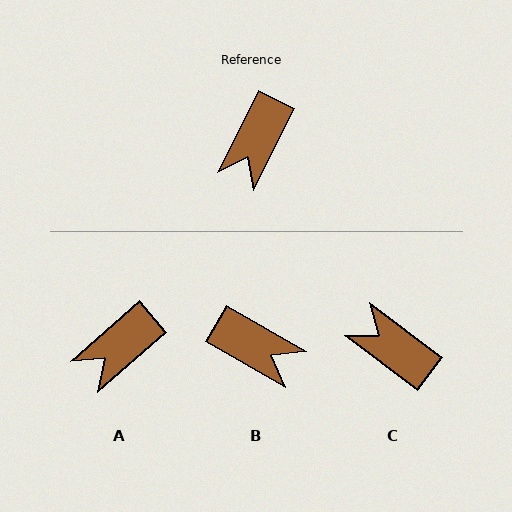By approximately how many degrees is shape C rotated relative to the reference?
Approximately 101 degrees clockwise.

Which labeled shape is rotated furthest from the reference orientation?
C, about 101 degrees away.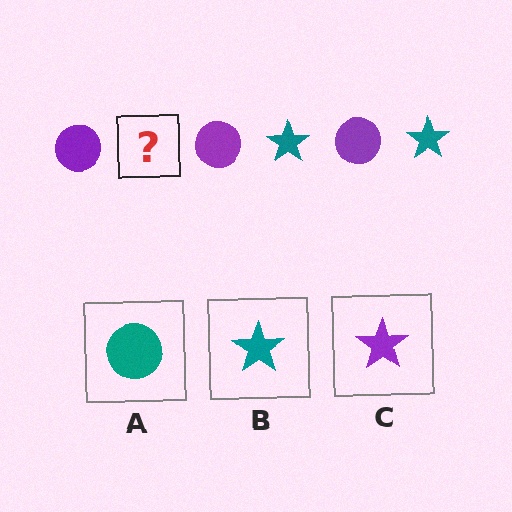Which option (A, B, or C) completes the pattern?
B.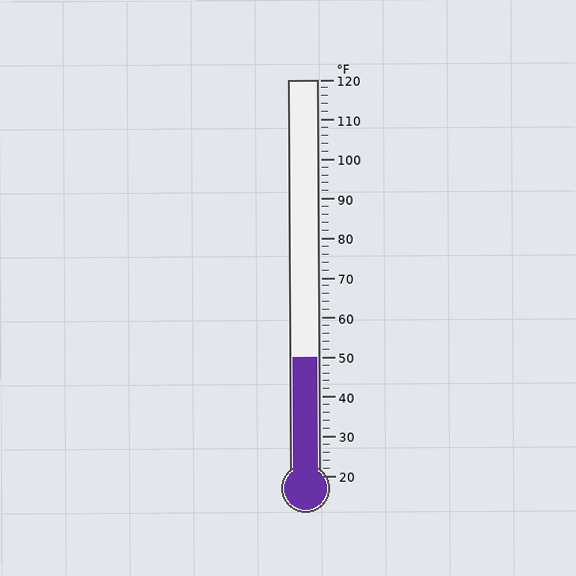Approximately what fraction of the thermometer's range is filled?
The thermometer is filled to approximately 30% of its range.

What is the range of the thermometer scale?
The thermometer scale ranges from 20°F to 120°F.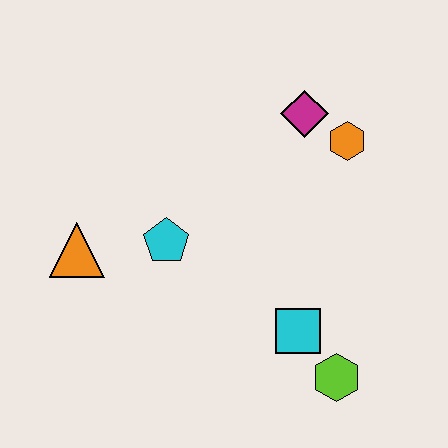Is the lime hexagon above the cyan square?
No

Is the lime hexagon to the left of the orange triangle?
No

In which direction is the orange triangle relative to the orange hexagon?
The orange triangle is to the left of the orange hexagon.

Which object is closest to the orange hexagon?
The magenta diamond is closest to the orange hexagon.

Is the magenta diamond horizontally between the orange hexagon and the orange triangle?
Yes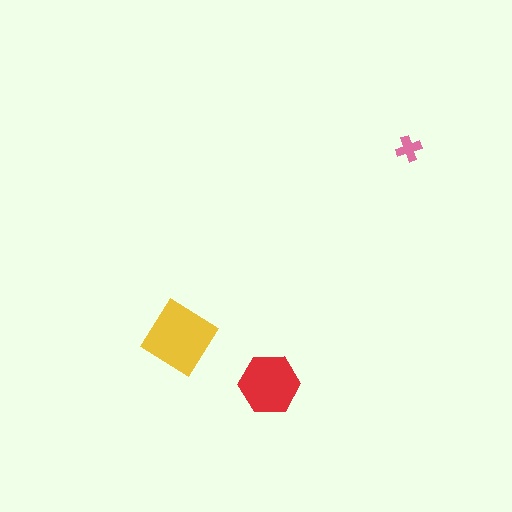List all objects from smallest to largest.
The pink cross, the red hexagon, the yellow diamond.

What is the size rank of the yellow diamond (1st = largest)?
1st.